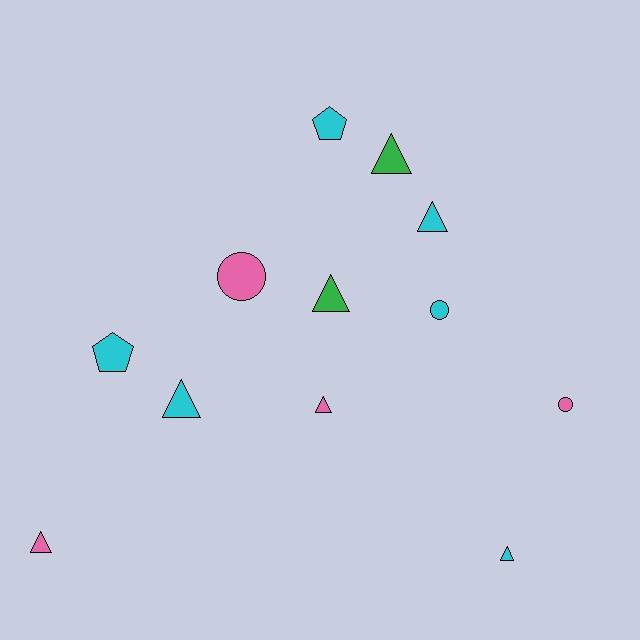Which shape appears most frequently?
Triangle, with 7 objects.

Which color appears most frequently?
Cyan, with 6 objects.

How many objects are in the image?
There are 12 objects.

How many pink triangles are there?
There are 2 pink triangles.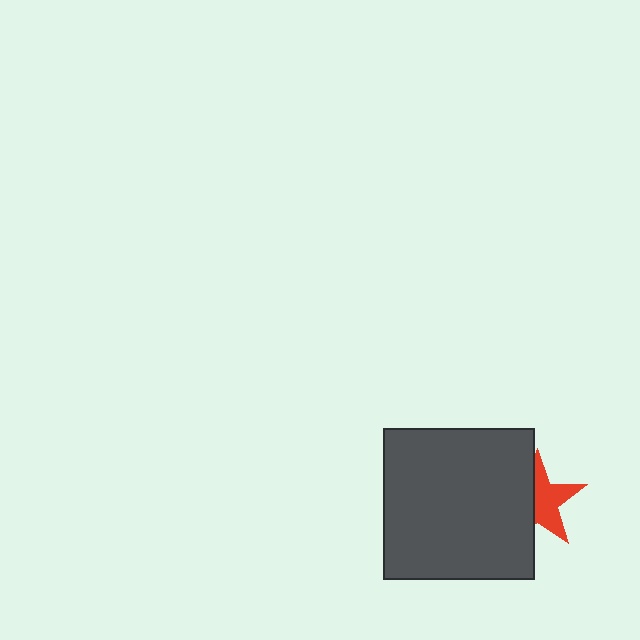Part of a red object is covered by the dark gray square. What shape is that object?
It is a star.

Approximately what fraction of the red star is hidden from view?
Roughly 46% of the red star is hidden behind the dark gray square.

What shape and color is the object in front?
The object in front is a dark gray square.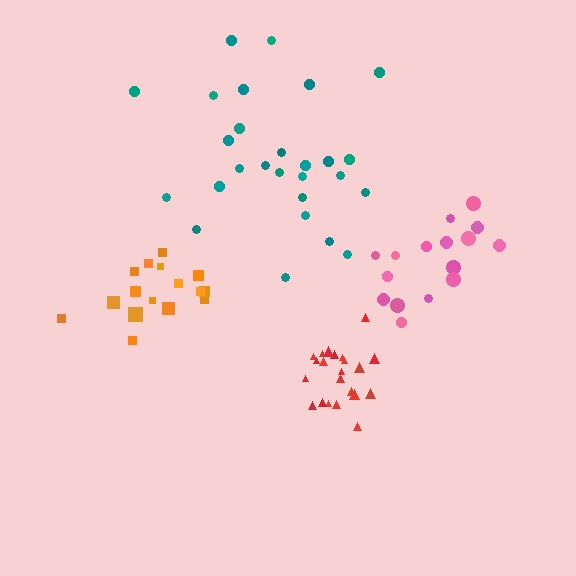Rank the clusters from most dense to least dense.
red, orange, pink, teal.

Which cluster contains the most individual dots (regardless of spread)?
Teal (27).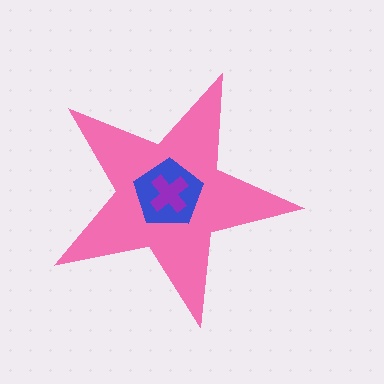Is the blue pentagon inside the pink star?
Yes.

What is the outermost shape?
The pink star.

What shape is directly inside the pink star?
The blue pentagon.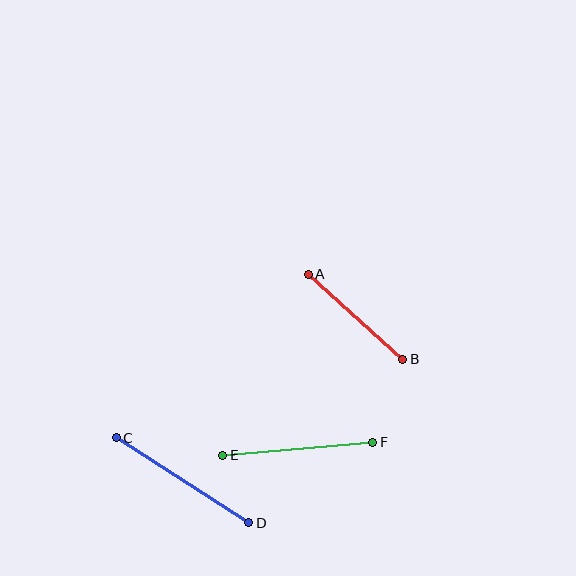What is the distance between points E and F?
The distance is approximately 150 pixels.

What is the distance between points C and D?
The distance is approximately 157 pixels.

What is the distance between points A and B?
The distance is approximately 127 pixels.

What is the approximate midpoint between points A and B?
The midpoint is at approximately (356, 317) pixels.